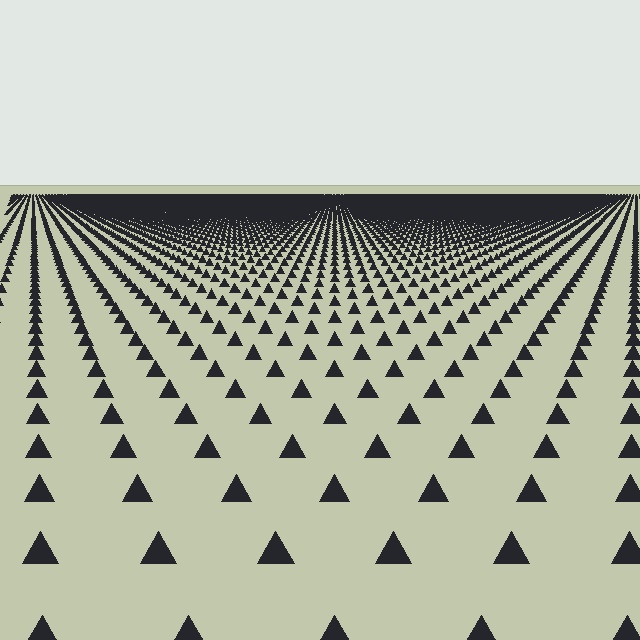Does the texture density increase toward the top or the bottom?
Density increases toward the top.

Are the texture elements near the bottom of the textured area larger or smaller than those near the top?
Larger. Near the bottom, elements are closer to the viewer and appear at a bigger on-screen size.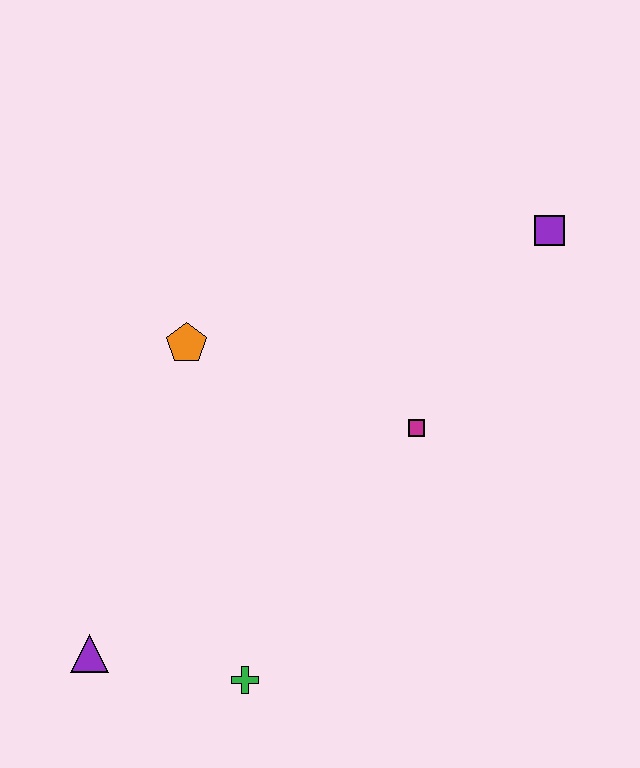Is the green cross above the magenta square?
No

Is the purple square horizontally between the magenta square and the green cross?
No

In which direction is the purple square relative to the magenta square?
The purple square is above the magenta square.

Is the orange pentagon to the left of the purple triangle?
No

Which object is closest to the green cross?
The purple triangle is closest to the green cross.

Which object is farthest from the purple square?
The purple triangle is farthest from the purple square.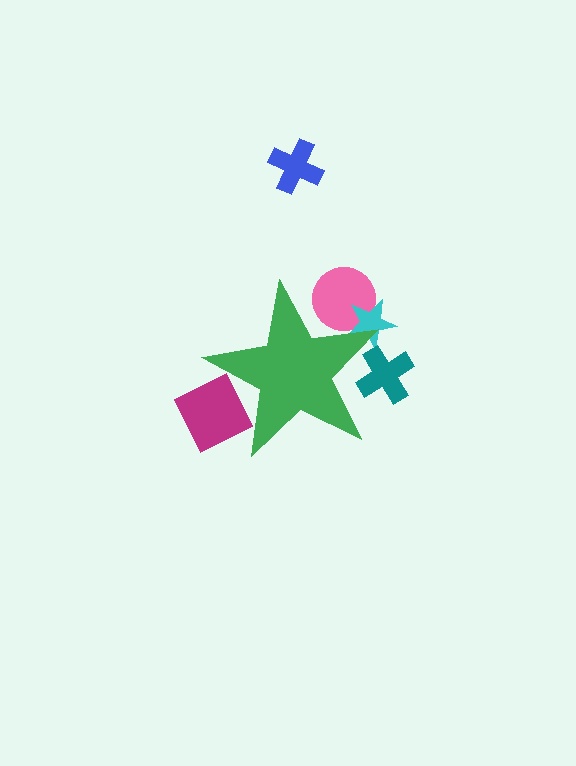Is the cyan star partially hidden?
Yes, the cyan star is partially hidden behind the green star.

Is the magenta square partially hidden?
Yes, the magenta square is partially hidden behind the green star.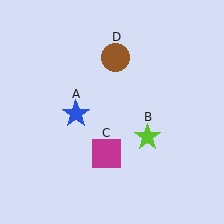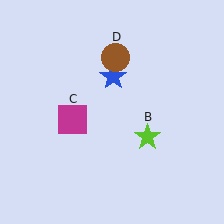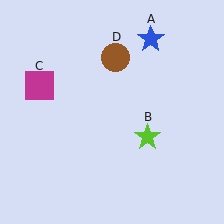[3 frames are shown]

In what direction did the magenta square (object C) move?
The magenta square (object C) moved up and to the left.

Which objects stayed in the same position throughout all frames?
Lime star (object B) and brown circle (object D) remained stationary.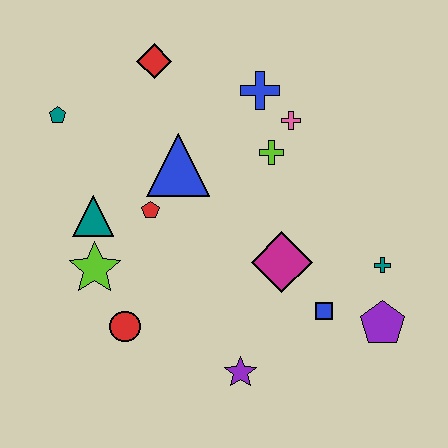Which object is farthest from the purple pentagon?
The teal pentagon is farthest from the purple pentagon.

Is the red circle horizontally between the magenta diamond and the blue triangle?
No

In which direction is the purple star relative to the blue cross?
The purple star is below the blue cross.